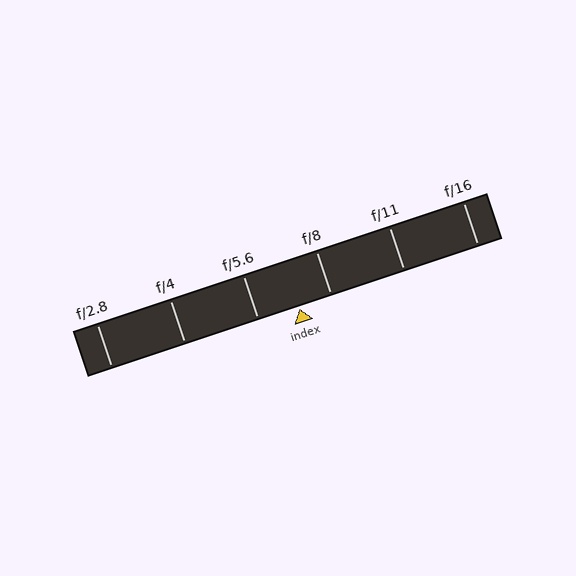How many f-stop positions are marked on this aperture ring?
There are 6 f-stop positions marked.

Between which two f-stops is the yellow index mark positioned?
The index mark is between f/5.6 and f/8.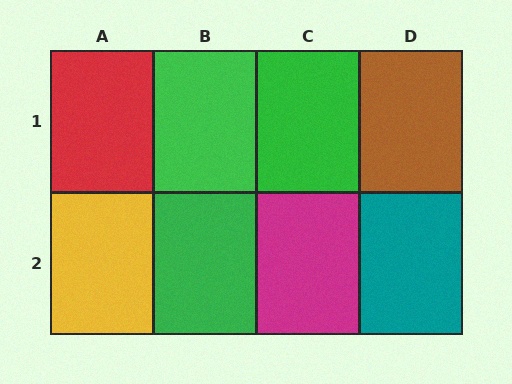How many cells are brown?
1 cell is brown.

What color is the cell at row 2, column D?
Teal.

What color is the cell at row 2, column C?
Magenta.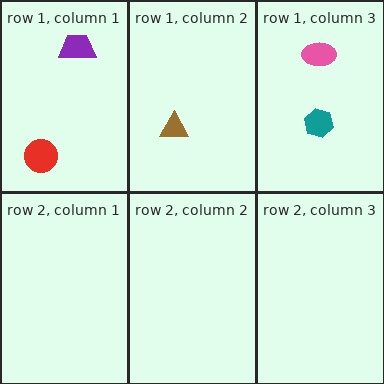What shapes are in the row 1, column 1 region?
The purple trapezoid, the red circle.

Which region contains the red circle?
The row 1, column 1 region.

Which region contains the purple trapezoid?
The row 1, column 1 region.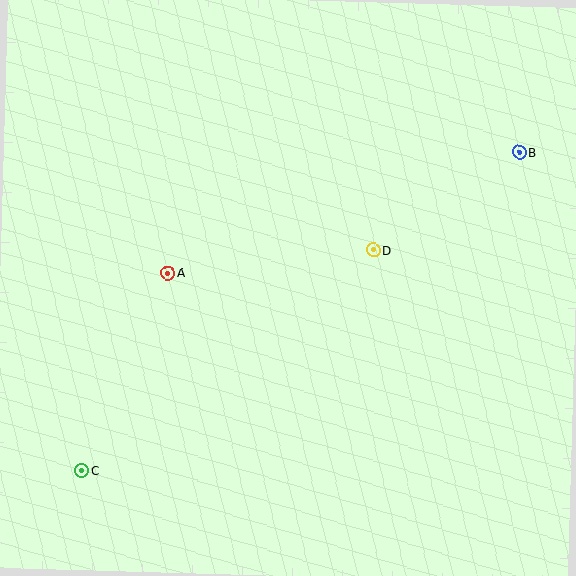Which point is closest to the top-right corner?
Point B is closest to the top-right corner.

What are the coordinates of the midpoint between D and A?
The midpoint between D and A is at (271, 261).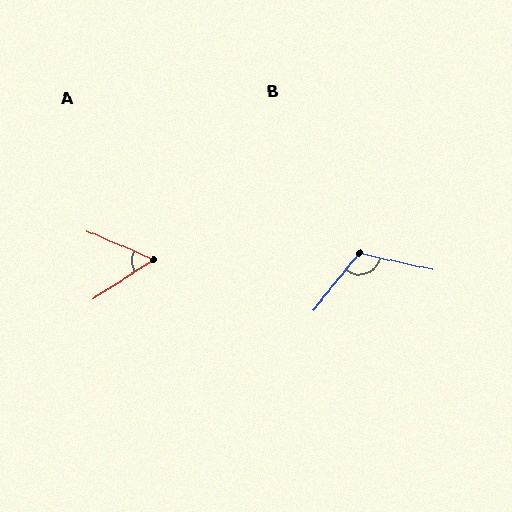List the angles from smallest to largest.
A (56°), B (116°).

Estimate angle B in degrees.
Approximately 116 degrees.